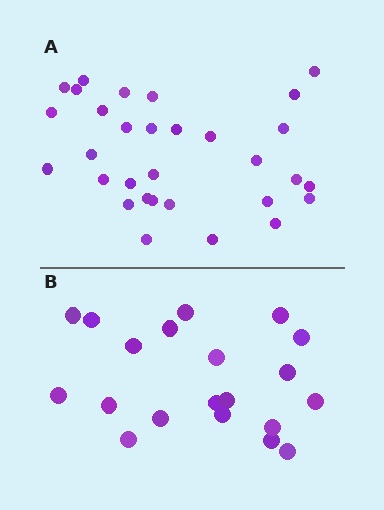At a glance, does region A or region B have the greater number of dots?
Region A (the top region) has more dots.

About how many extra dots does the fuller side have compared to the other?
Region A has roughly 12 or so more dots than region B.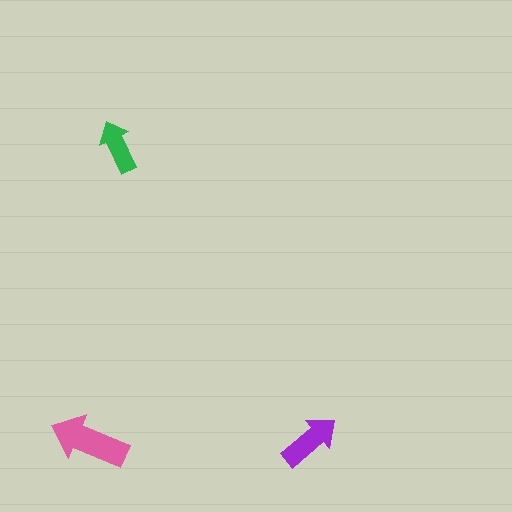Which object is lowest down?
The pink arrow is bottommost.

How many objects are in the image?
There are 3 objects in the image.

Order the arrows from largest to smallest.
the pink one, the purple one, the green one.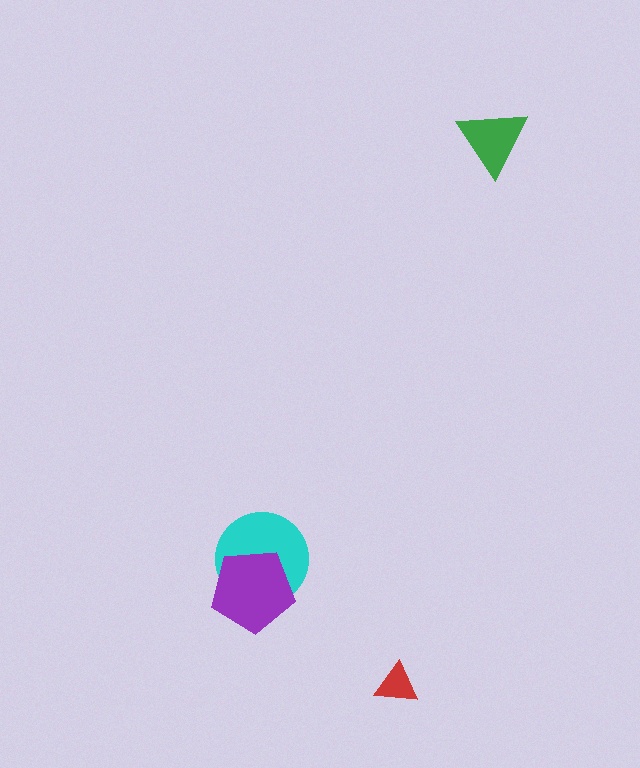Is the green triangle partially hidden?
No, no other shape covers it.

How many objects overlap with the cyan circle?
1 object overlaps with the cyan circle.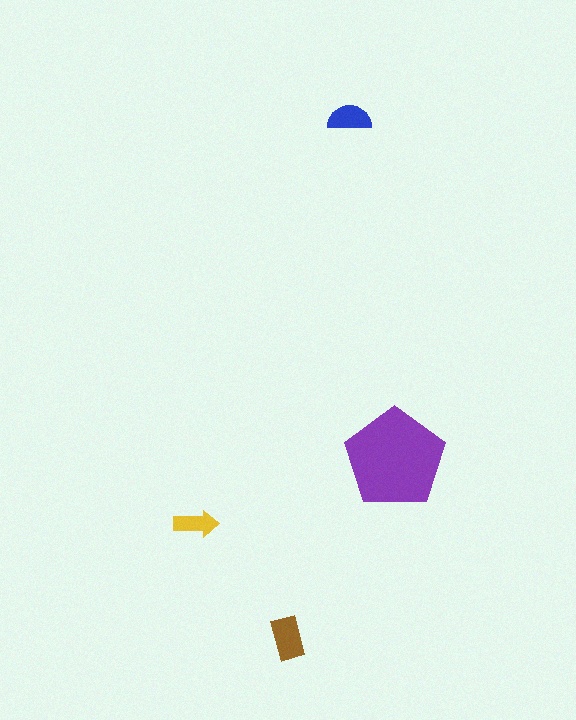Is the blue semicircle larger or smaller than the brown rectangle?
Smaller.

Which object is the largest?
The purple pentagon.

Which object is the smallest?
The yellow arrow.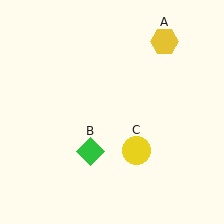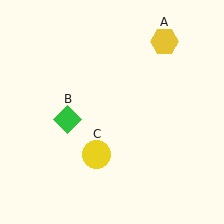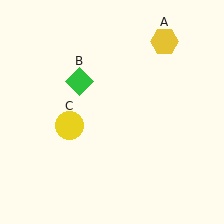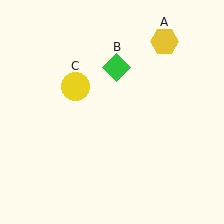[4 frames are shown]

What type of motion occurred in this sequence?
The green diamond (object B), yellow circle (object C) rotated clockwise around the center of the scene.